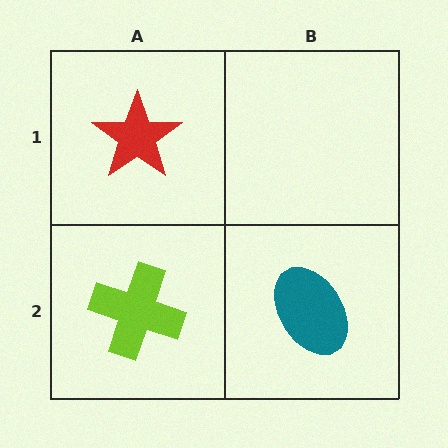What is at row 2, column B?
A teal ellipse.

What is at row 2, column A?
A lime cross.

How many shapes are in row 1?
1 shape.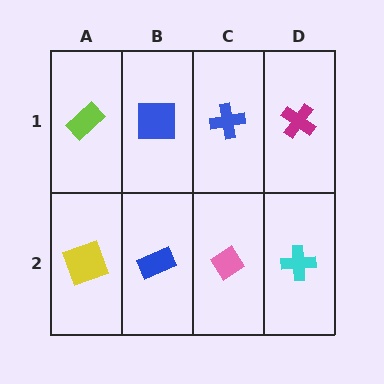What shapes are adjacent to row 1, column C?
A pink diamond (row 2, column C), a blue square (row 1, column B), a magenta cross (row 1, column D).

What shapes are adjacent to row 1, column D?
A cyan cross (row 2, column D), a blue cross (row 1, column C).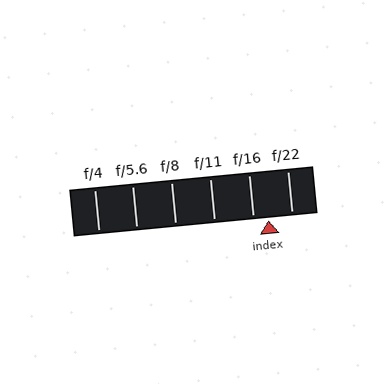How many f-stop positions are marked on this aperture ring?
There are 6 f-stop positions marked.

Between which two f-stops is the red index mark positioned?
The index mark is between f/16 and f/22.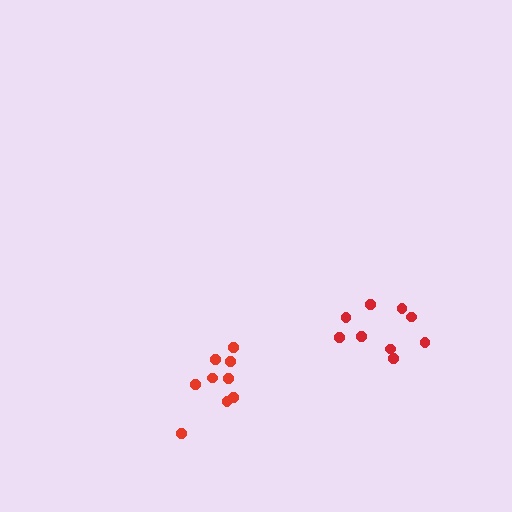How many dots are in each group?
Group 1: 9 dots, Group 2: 9 dots (18 total).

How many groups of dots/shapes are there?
There are 2 groups.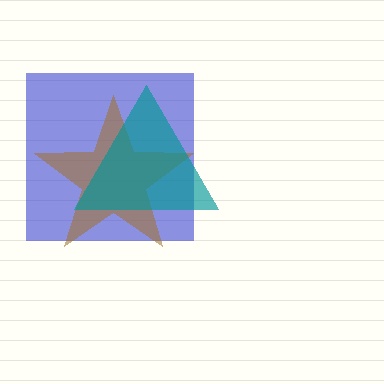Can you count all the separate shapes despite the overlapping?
Yes, there are 3 separate shapes.